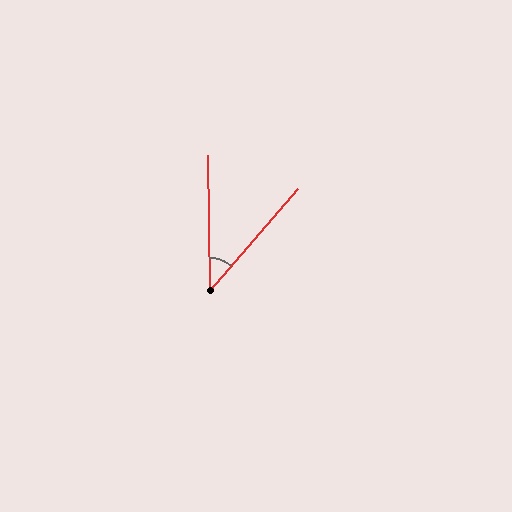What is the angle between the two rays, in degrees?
Approximately 42 degrees.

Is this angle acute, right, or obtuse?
It is acute.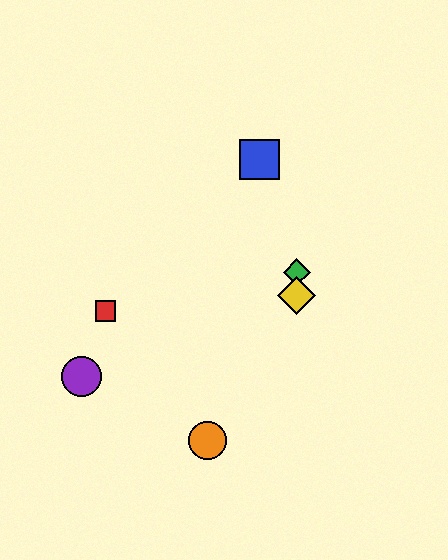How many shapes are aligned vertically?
2 shapes (the green diamond, the yellow diamond) are aligned vertically.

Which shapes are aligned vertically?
The green diamond, the yellow diamond are aligned vertically.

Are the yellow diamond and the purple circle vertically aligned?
No, the yellow diamond is at x≈297 and the purple circle is at x≈81.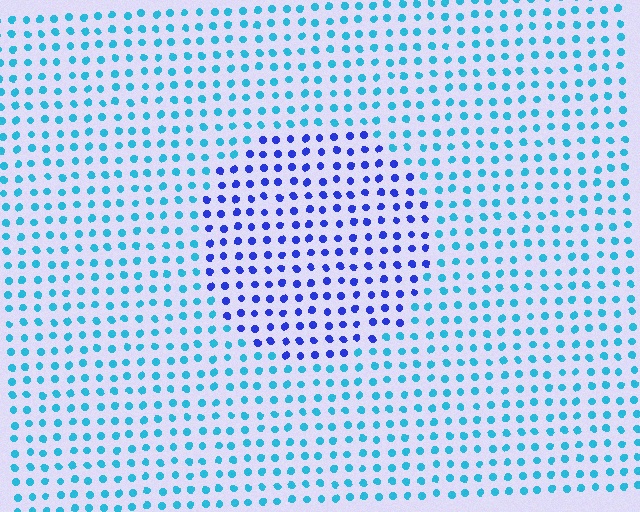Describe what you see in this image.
The image is filled with small cyan elements in a uniform arrangement. A circle-shaped region is visible where the elements are tinted to a slightly different hue, forming a subtle color boundary.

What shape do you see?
I see a circle.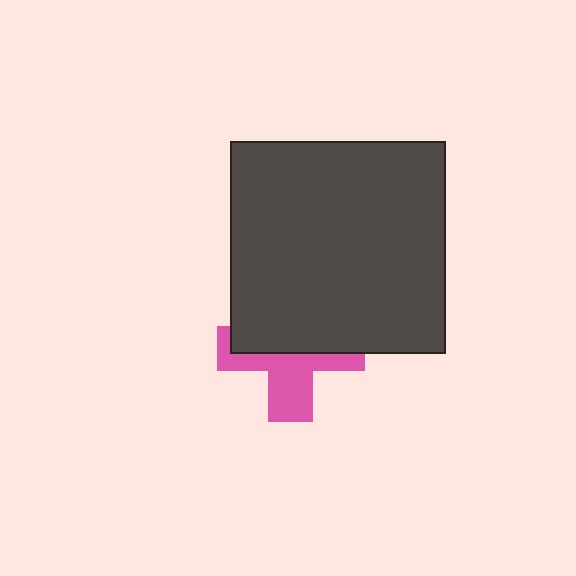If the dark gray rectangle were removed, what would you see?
You would see the complete pink cross.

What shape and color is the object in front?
The object in front is a dark gray rectangle.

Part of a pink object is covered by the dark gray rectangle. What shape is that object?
It is a cross.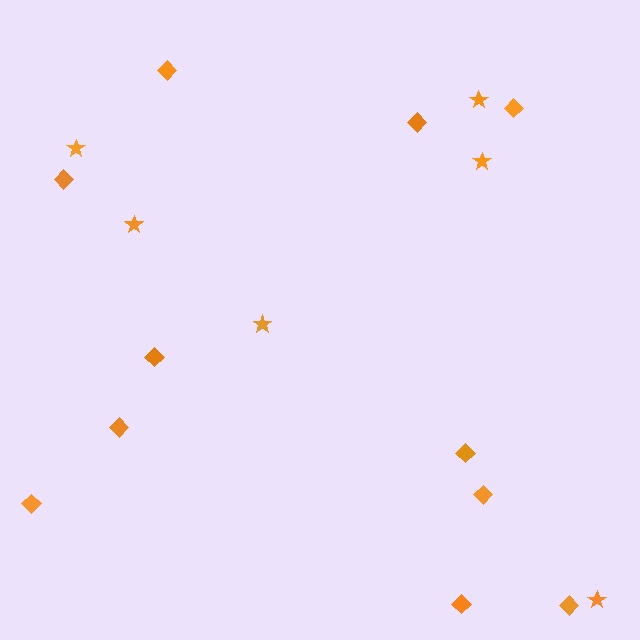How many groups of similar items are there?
There are 2 groups: one group of stars (6) and one group of diamonds (11).